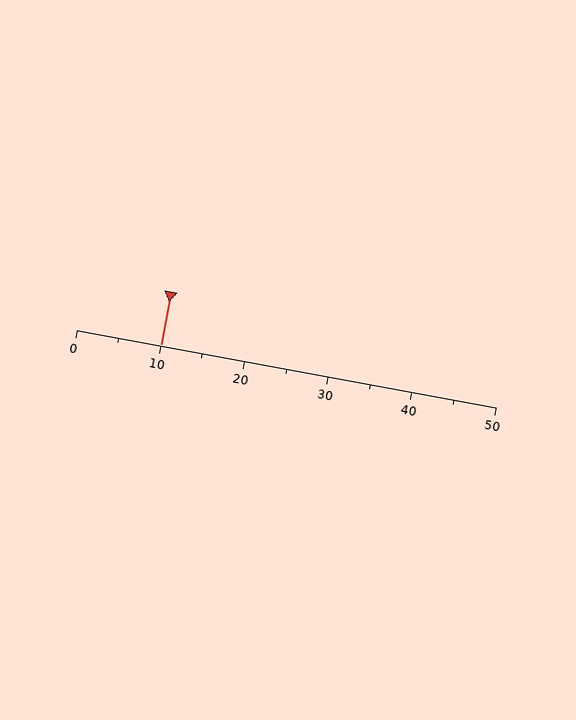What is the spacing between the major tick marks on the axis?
The major ticks are spaced 10 apart.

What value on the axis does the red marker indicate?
The marker indicates approximately 10.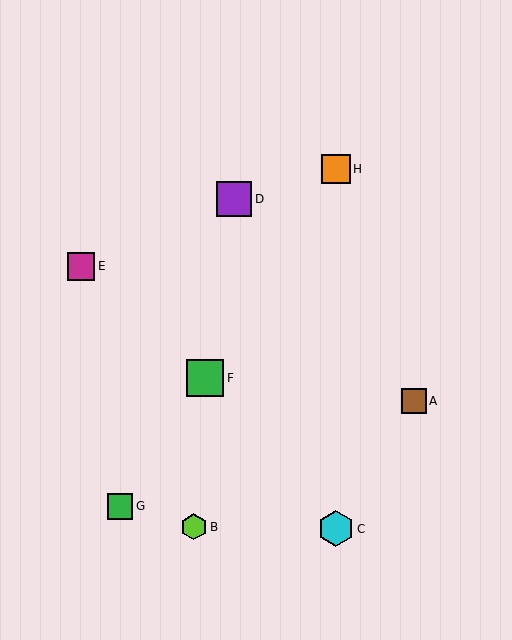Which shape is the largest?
The green square (labeled F) is the largest.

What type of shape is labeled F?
Shape F is a green square.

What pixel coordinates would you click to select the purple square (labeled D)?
Click at (234, 199) to select the purple square D.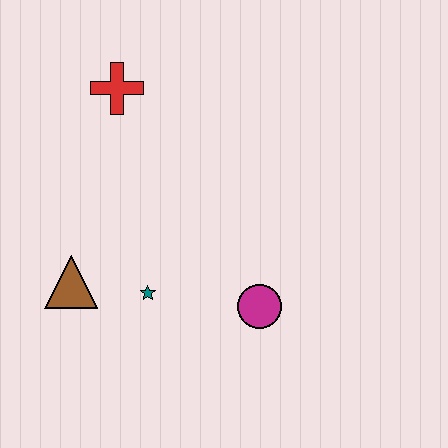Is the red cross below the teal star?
No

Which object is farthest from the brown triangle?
The red cross is farthest from the brown triangle.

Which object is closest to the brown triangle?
The teal star is closest to the brown triangle.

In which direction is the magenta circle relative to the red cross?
The magenta circle is below the red cross.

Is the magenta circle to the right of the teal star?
Yes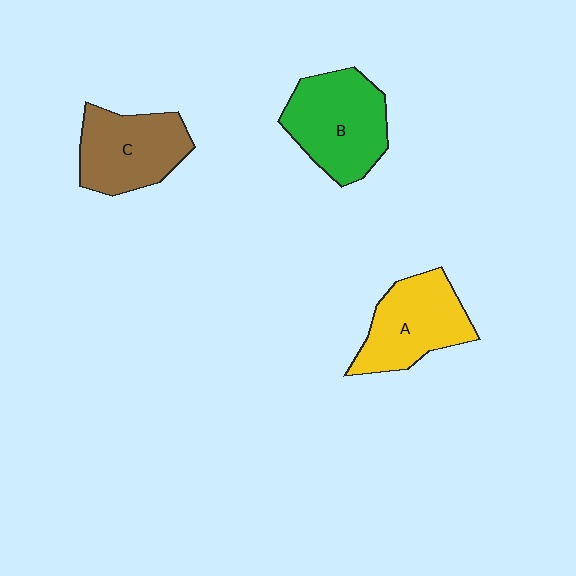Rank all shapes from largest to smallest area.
From largest to smallest: B (green), A (yellow), C (brown).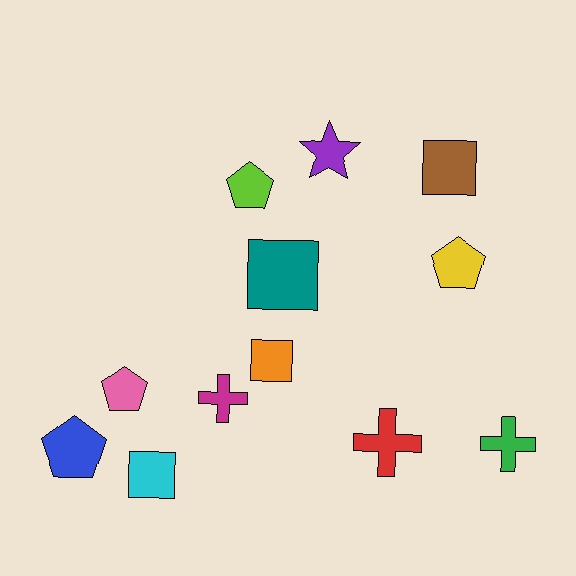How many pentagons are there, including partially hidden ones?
There are 4 pentagons.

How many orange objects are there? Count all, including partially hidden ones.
There is 1 orange object.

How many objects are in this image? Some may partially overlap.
There are 12 objects.